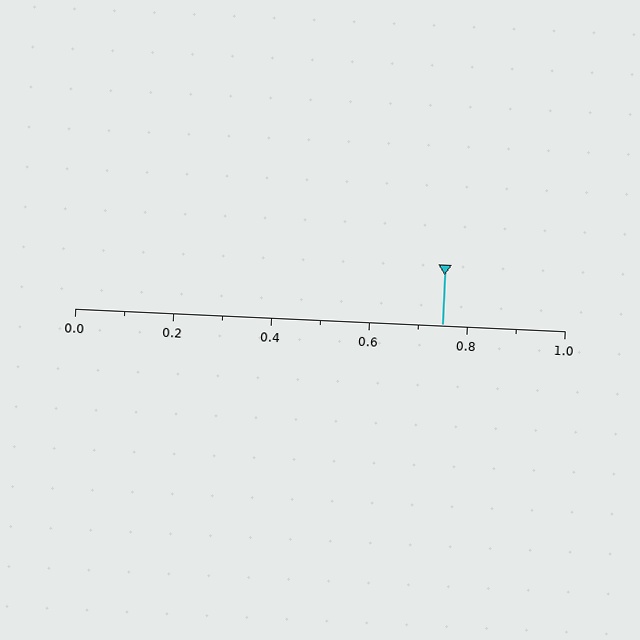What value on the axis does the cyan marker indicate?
The marker indicates approximately 0.75.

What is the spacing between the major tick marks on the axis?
The major ticks are spaced 0.2 apart.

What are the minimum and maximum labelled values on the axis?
The axis runs from 0.0 to 1.0.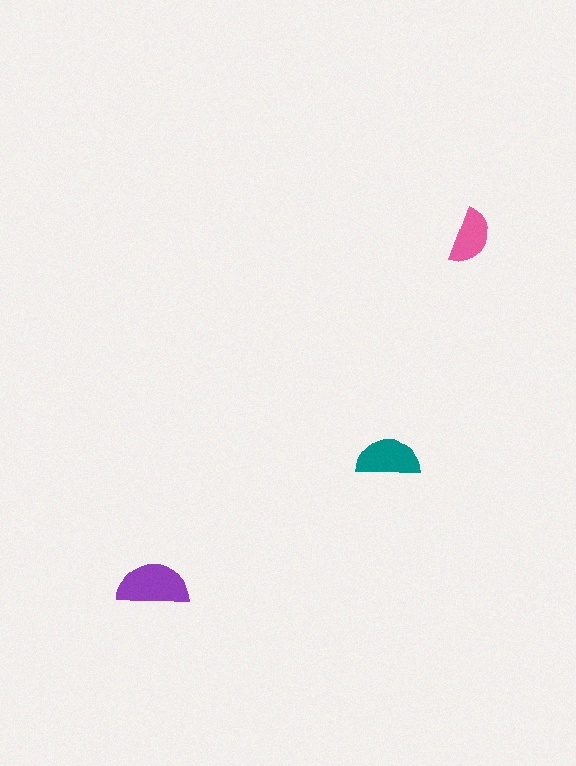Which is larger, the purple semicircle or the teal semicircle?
The purple one.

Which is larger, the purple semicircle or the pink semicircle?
The purple one.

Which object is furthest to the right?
The pink semicircle is rightmost.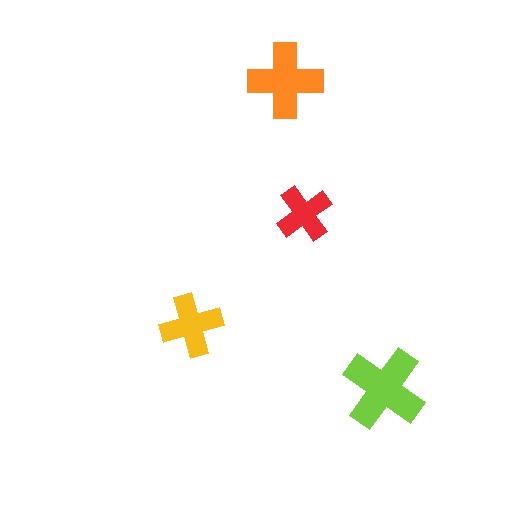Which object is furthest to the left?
The yellow cross is leftmost.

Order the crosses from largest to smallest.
the lime one, the orange one, the yellow one, the red one.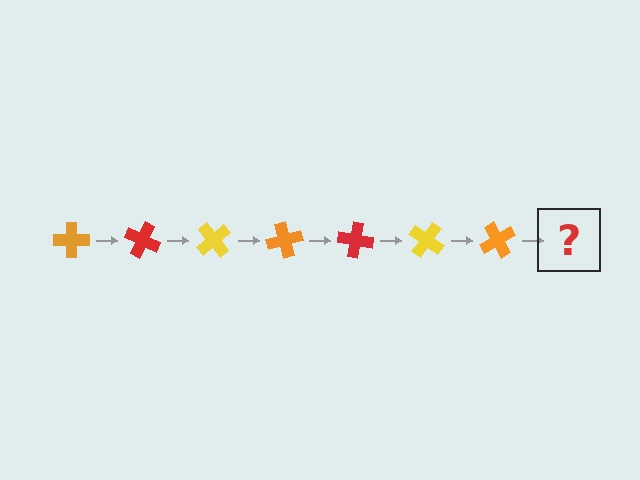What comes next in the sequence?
The next element should be a red cross, rotated 175 degrees from the start.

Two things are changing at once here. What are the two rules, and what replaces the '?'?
The two rules are that it rotates 25 degrees each step and the color cycles through orange, red, and yellow. The '?' should be a red cross, rotated 175 degrees from the start.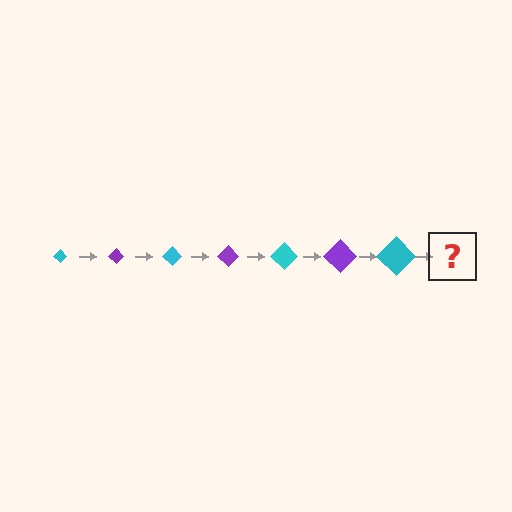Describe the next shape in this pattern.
It should be a purple diamond, larger than the previous one.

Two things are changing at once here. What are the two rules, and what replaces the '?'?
The two rules are that the diamond grows larger each step and the color cycles through cyan and purple. The '?' should be a purple diamond, larger than the previous one.